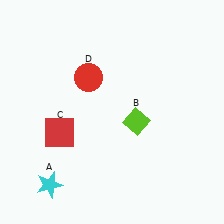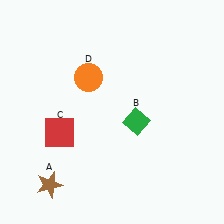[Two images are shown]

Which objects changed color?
A changed from cyan to brown. B changed from lime to green. D changed from red to orange.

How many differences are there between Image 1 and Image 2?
There are 3 differences between the two images.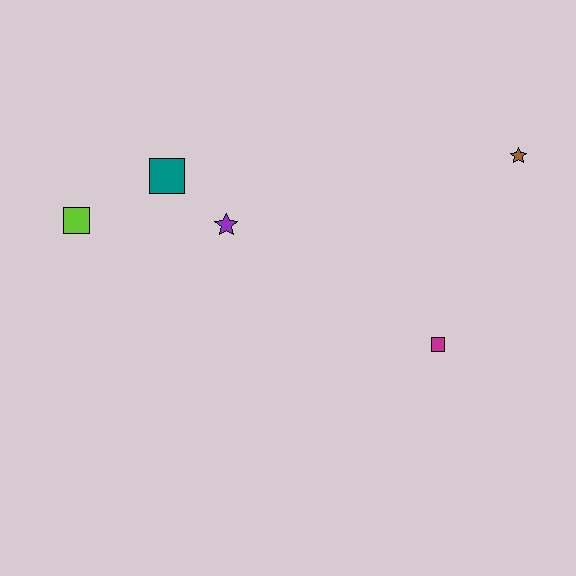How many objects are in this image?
There are 5 objects.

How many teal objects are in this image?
There is 1 teal object.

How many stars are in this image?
There are 2 stars.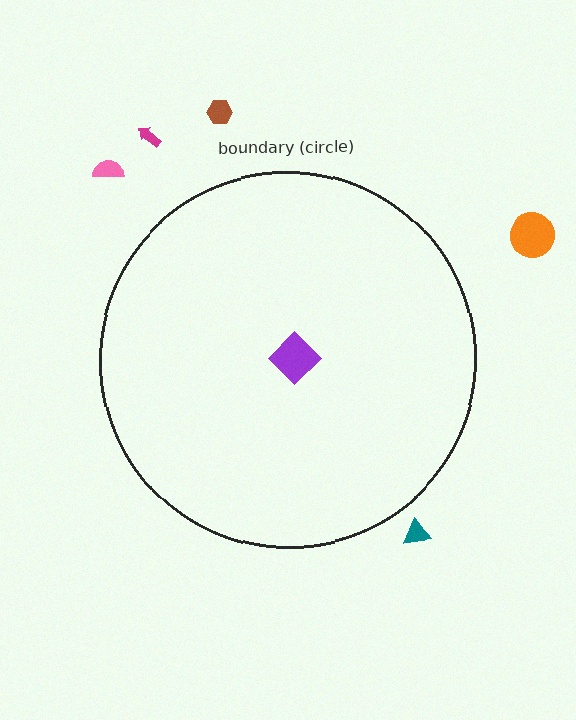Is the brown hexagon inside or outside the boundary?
Outside.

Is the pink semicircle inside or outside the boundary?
Outside.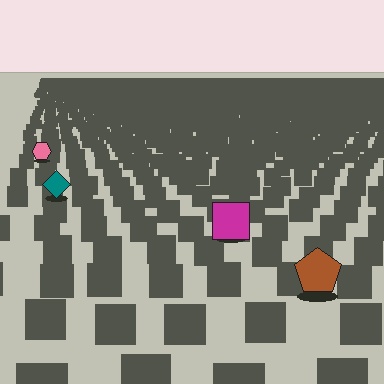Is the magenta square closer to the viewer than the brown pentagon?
No. The brown pentagon is closer — you can tell from the texture gradient: the ground texture is coarser near it.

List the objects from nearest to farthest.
From nearest to farthest: the brown pentagon, the magenta square, the teal diamond, the pink hexagon.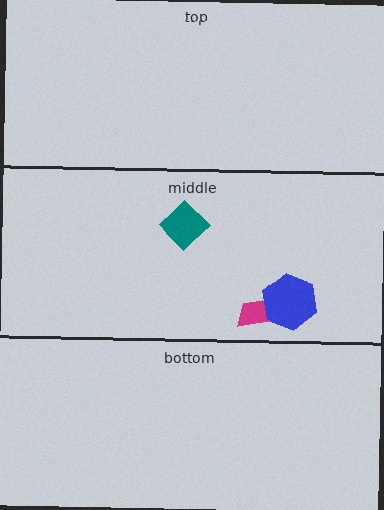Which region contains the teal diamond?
The middle region.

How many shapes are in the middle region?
3.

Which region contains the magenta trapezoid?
The middle region.